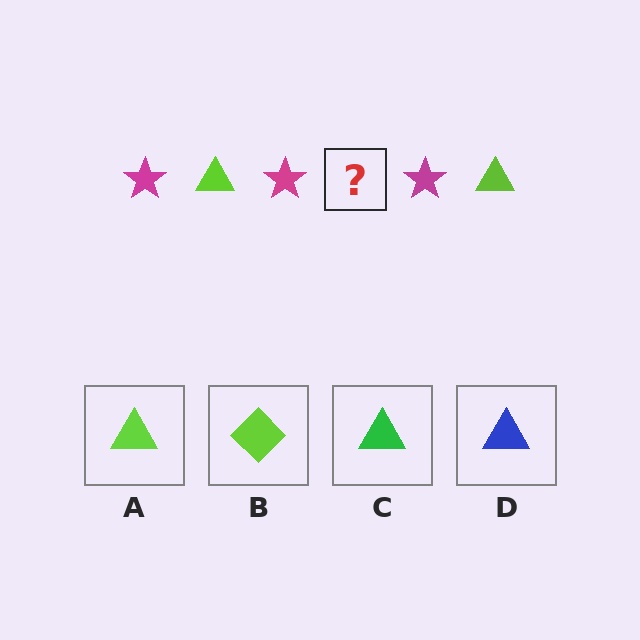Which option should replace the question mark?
Option A.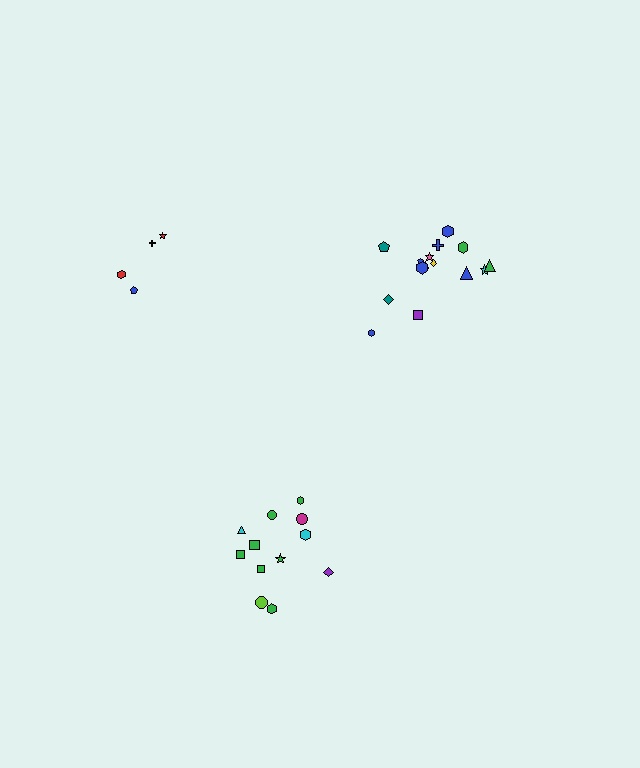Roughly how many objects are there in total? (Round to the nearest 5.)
Roughly 30 objects in total.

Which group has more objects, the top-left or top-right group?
The top-right group.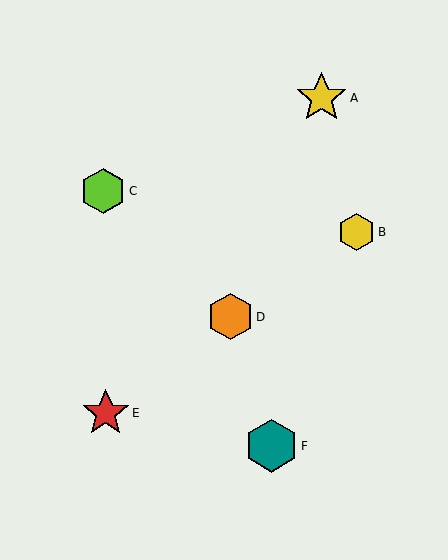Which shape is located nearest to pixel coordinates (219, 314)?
The orange hexagon (labeled D) at (230, 317) is nearest to that location.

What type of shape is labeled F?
Shape F is a teal hexagon.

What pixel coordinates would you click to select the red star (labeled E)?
Click at (106, 413) to select the red star E.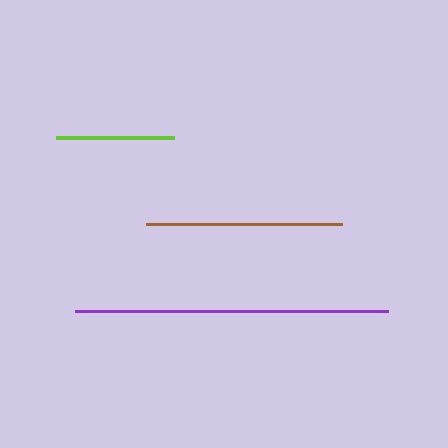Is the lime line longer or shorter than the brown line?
The brown line is longer than the lime line.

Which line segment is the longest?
The purple line is the longest at approximately 313 pixels.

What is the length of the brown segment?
The brown segment is approximately 195 pixels long.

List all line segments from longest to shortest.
From longest to shortest: purple, brown, lime.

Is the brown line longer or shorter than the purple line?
The purple line is longer than the brown line.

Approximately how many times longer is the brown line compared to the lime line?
The brown line is approximately 1.7 times the length of the lime line.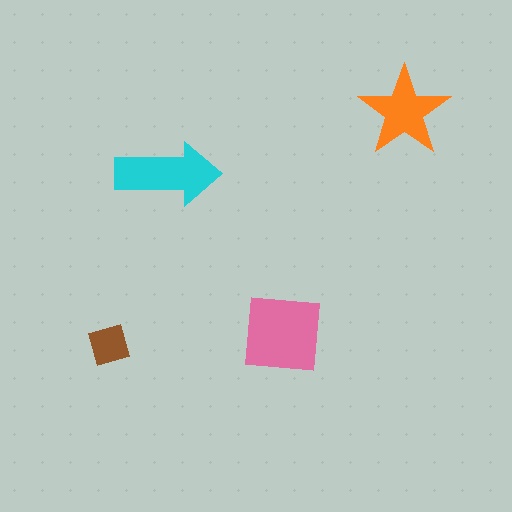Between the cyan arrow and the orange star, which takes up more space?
The cyan arrow.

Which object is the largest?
The pink square.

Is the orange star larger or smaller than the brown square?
Larger.